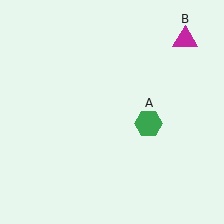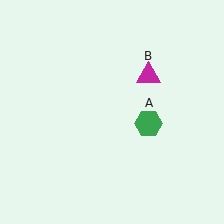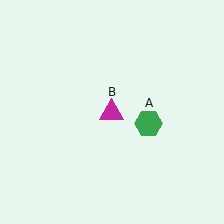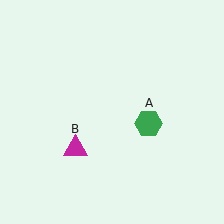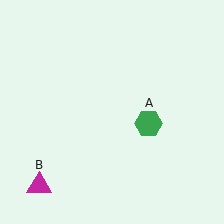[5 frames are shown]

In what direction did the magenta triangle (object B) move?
The magenta triangle (object B) moved down and to the left.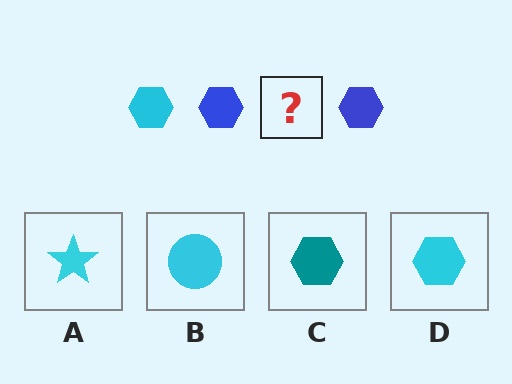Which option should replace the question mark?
Option D.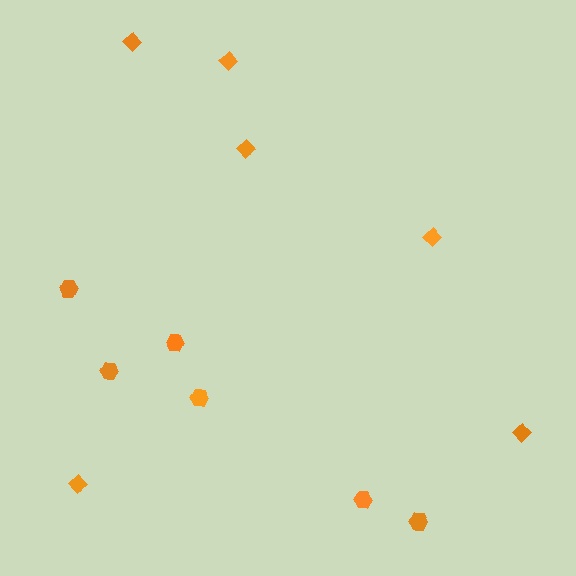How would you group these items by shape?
There are 2 groups: one group of hexagons (6) and one group of diamonds (6).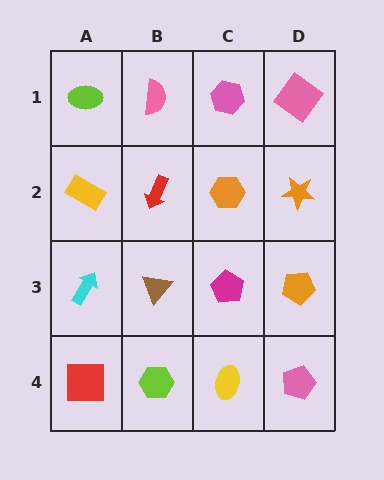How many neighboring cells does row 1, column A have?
2.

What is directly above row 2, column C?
A pink hexagon.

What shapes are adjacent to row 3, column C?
An orange hexagon (row 2, column C), a yellow ellipse (row 4, column C), a brown triangle (row 3, column B), an orange pentagon (row 3, column D).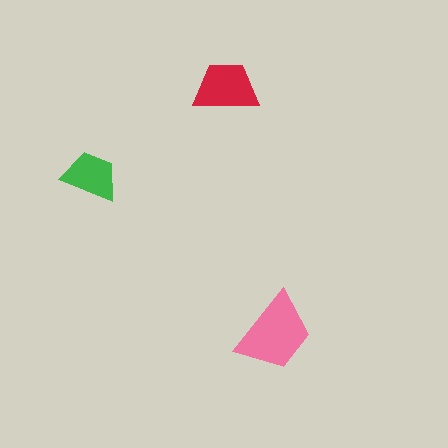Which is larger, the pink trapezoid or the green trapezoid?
The pink one.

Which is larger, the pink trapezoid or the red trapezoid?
The pink one.